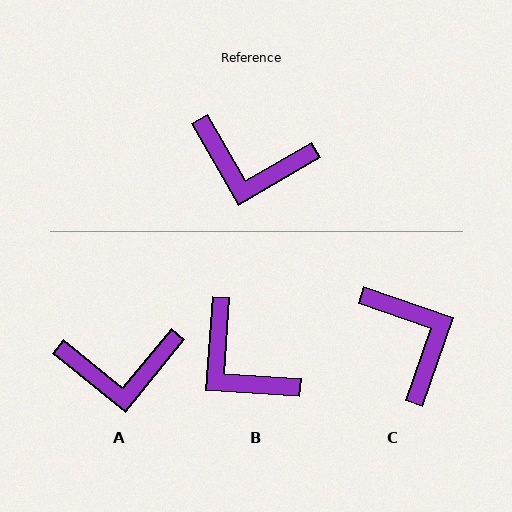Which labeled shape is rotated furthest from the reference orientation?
C, about 131 degrees away.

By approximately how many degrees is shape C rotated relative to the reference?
Approximately 131 degrees counter-clockwise.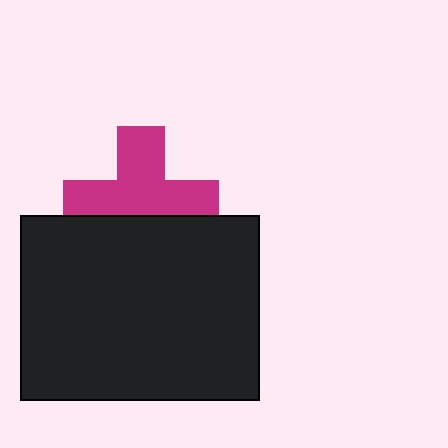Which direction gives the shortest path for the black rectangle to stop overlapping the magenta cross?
Moving down gives the shortest separation.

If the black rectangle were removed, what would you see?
You would see the complete magenta cross.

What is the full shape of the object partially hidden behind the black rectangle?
The partially hidden object is a magenta cross.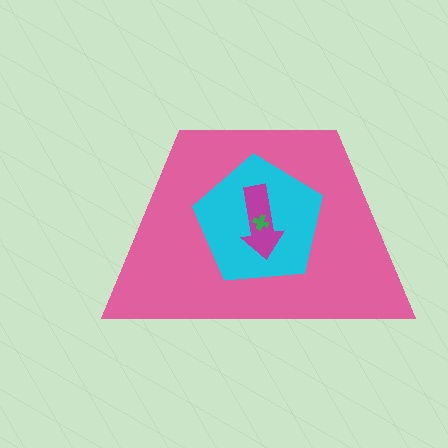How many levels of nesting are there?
4.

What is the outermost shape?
The pink trapezoid.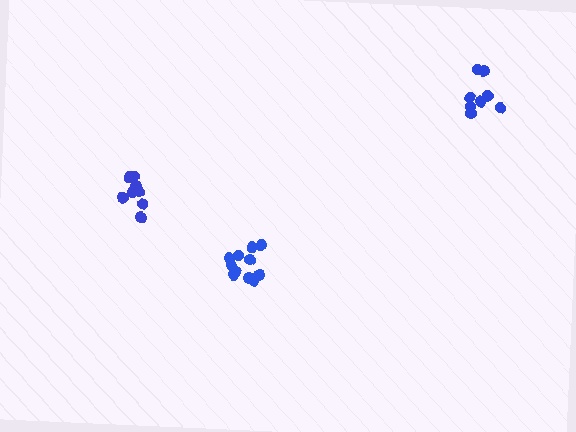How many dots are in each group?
Group 1: 11 dots, Group 2: 9 dots, Group 3: 9 dots (29 total).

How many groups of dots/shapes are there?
There are 3 groups.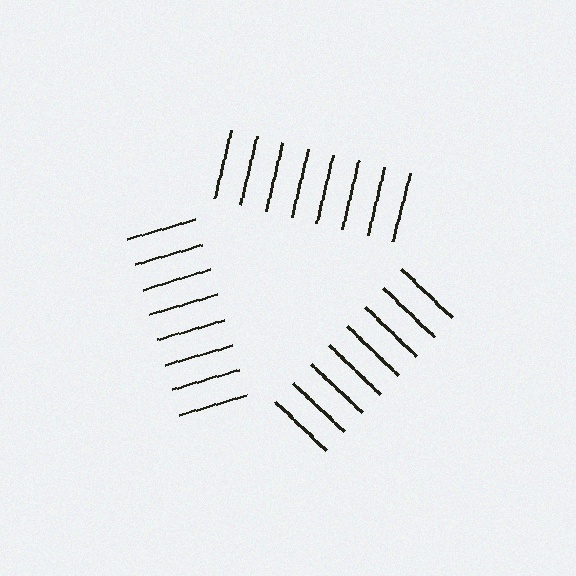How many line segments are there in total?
24 — 8 along each of the 3 edges.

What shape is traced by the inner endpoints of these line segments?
An illusory triangle — the line segments terminate on its edges but no continuous stroke is drawn.